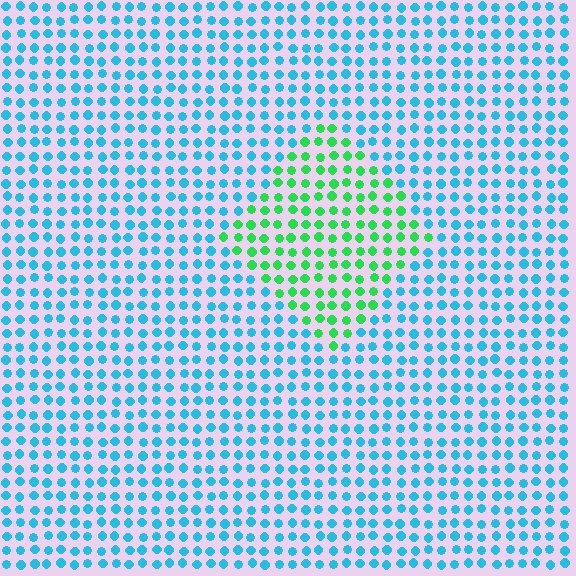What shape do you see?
I see a diamond.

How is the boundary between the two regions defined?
The boundary is defined purely by a slight shift in hue (about 57 degrees). Spacing, size, and orientation are identical on both sides.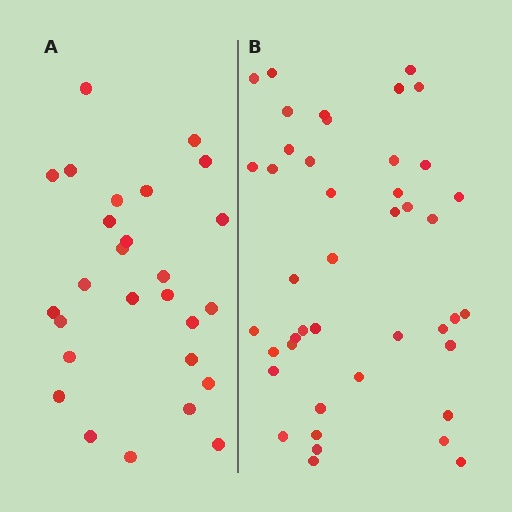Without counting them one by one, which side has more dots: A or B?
Region B (the right region) has more dots.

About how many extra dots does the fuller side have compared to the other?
Region B has approximately 15 more dots than region A.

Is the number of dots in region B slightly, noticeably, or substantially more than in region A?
Region B has substantially more. The ratio is roughly 1.6 to 1.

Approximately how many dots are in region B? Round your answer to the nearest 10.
About 40 dots. (The exact count is 43, which rounds to 40.)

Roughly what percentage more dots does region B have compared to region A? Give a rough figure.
About 60% more.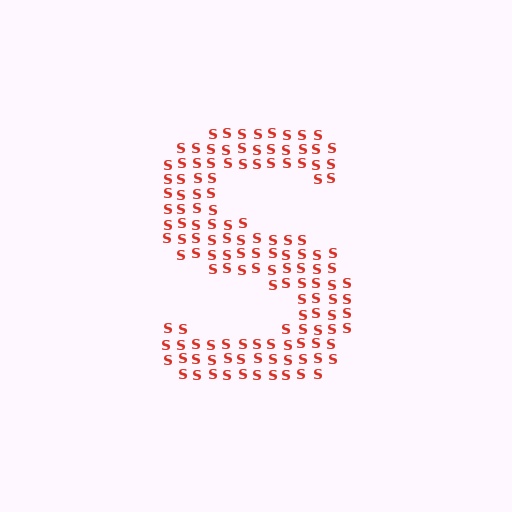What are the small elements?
The small elements are letter S's.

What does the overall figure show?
The overall figure shows the letter S.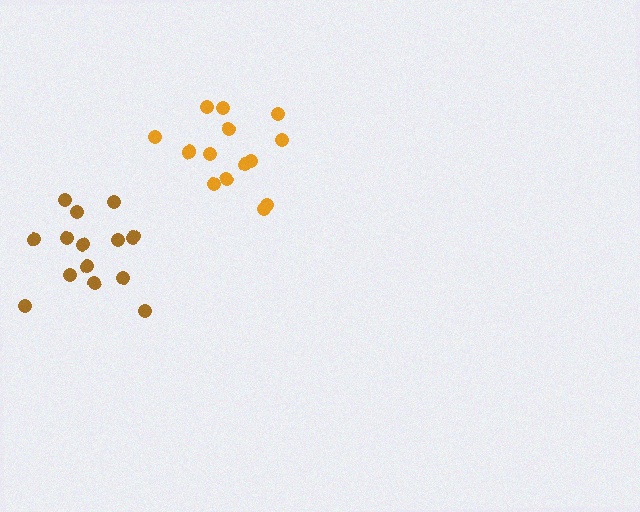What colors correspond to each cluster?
The clusters are colored: orange, brown.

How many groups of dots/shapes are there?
There are 2 groups.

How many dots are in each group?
Group 1: 14 dots, Group 2: 15 dots (29 total).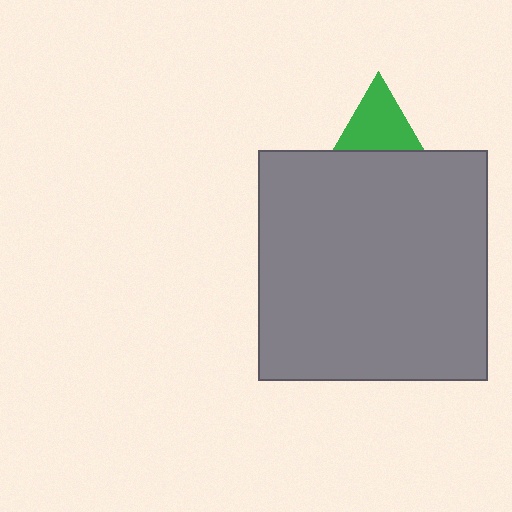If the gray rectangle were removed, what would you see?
You would see the complete green triangle.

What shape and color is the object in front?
The object in front is a gray rectangle.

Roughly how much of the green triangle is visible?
About half of it is visible (roughly 51%).